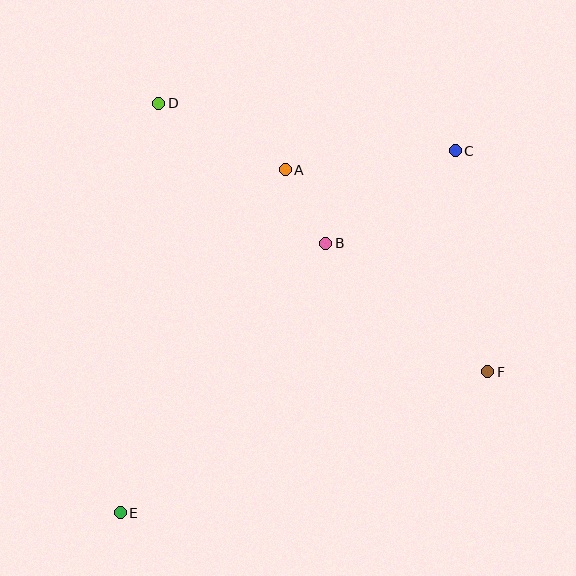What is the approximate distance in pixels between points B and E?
The distance between B and E is approximately 339 pixels.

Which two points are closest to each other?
Points A and B are closest to each other.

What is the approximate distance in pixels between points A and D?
The distance between A and D is approximately 143 pixels.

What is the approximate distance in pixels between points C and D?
The distance between C and D is approximately 301 pixels.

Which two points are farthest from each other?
Points C and E are farthest from each other.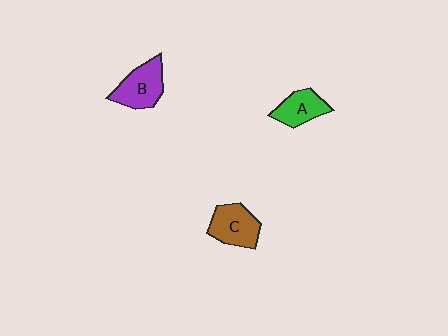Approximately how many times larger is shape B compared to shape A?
Approximately 1.3 times.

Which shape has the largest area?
Shape B (purple).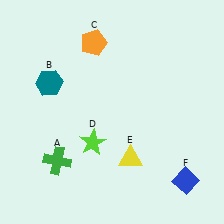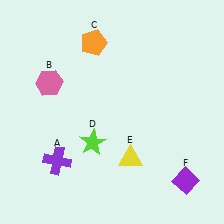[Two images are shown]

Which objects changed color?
A changed from green to purple. B changed from teal to pink. F changed from blue to purple.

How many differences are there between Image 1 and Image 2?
There are 3 differences between the two images.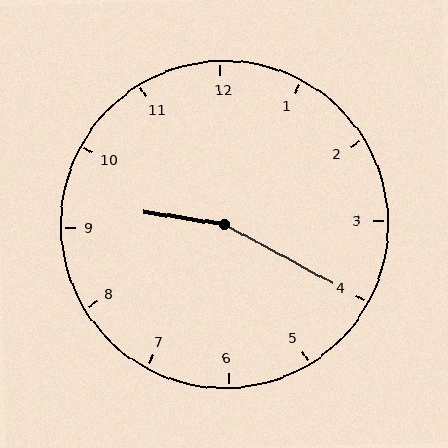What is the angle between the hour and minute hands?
Approximately 160 degrees.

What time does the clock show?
9:20.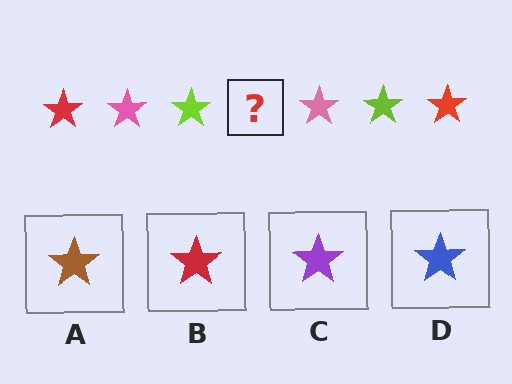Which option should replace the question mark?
Option B.